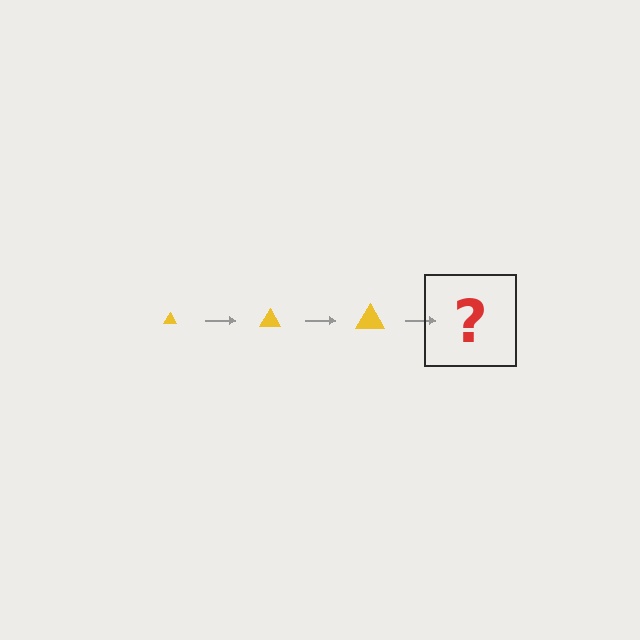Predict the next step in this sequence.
The next step is a yellow triangle, larger than the previous one.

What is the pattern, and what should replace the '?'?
The pattern is that the triangle gets progressively larger each step. The '?' should be a yellow triangle, larger than the previous one.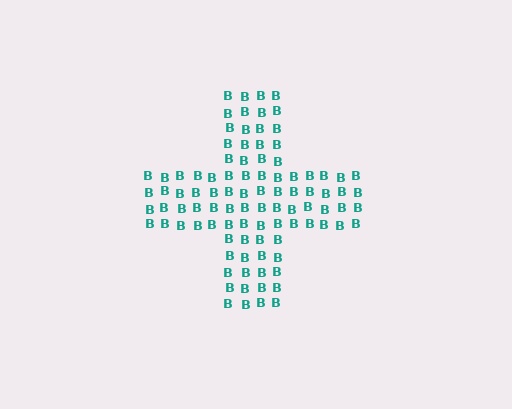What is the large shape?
The large shape is a cross.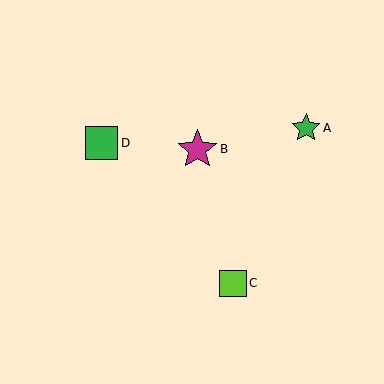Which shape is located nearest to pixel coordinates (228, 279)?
The lime square (labeled C) at (233, 283) is nearest to that location.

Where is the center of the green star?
The center of the green star is at (306, 128).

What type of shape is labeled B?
Shape B is a magenta star.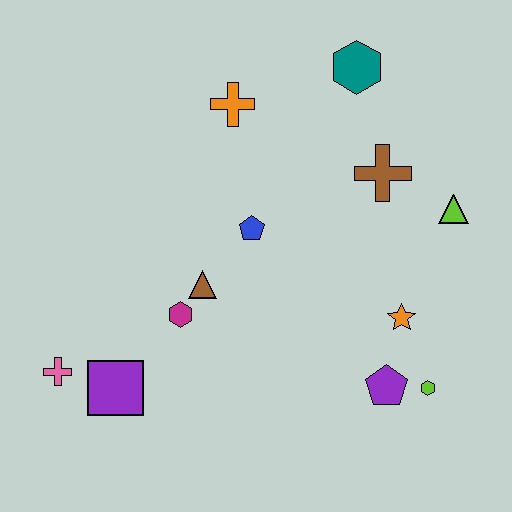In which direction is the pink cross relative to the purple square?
The pink cross is to the left of the purple square.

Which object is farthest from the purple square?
The teal hexagon is farthest from the purple square.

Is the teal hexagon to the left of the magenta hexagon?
No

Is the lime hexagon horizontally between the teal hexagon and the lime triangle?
Yes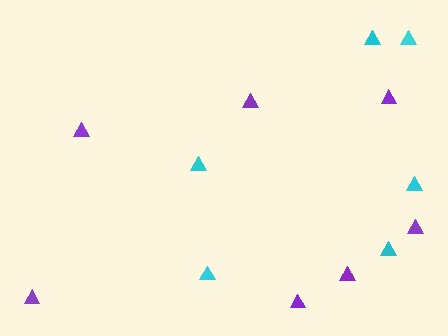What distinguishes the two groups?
There are 2 groups: one group of cyan triangles (6) and one group of purple triangles (7).